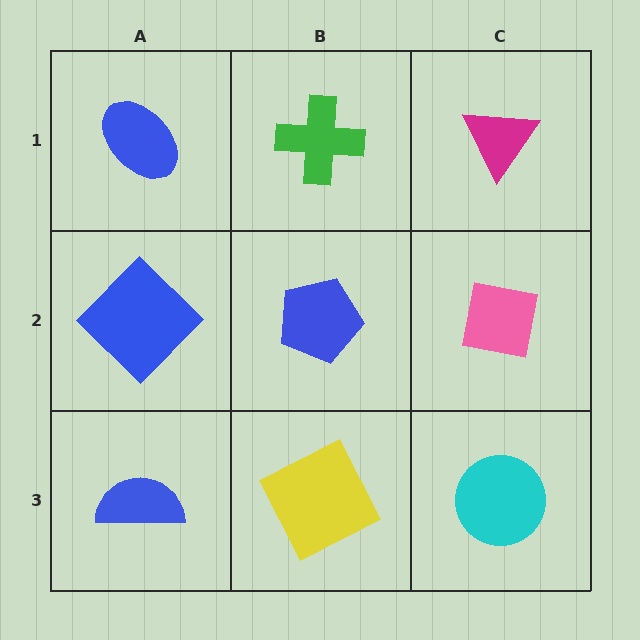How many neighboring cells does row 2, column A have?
3.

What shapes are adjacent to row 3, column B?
A blue pentagon (row 2, column B), a blue semicircle (row 3, column A), a cyan circle (row 3, column C).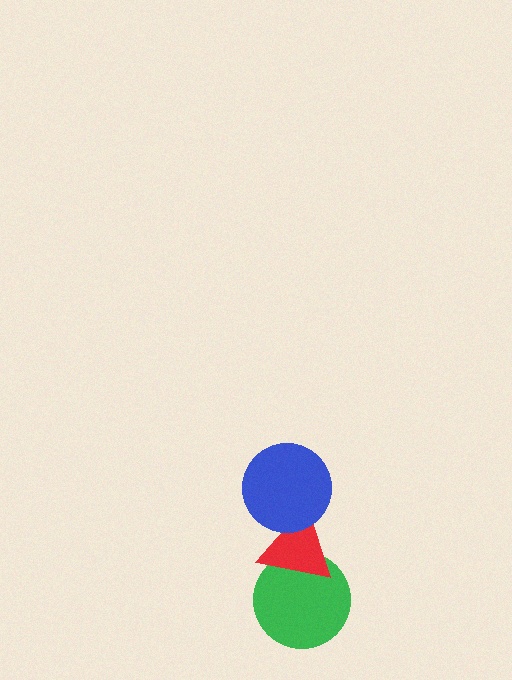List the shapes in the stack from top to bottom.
From top to bottom: the blue circle, the red triangle, the green circle.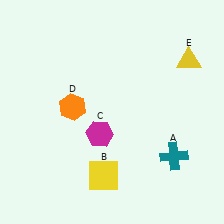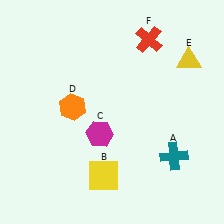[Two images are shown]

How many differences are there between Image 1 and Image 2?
There is 1 difference between the two images.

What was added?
A red cross (F) was added in Image 2.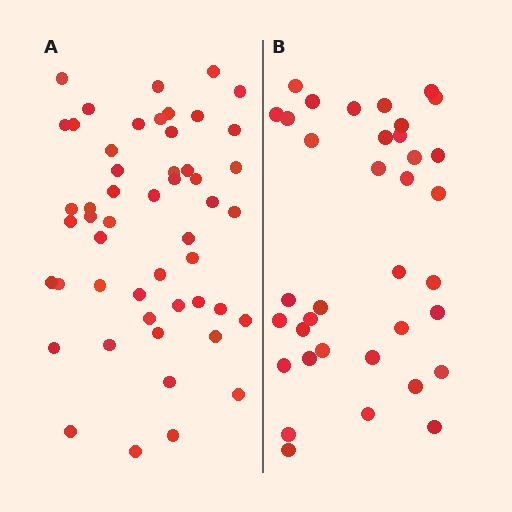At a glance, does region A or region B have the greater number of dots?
Region A (the left region) has more dots.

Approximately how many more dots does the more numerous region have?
Region A has approximately 15 more dots than region B.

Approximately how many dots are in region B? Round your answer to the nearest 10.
About 40 dots. (The exact count is 36, which rounds to 40.)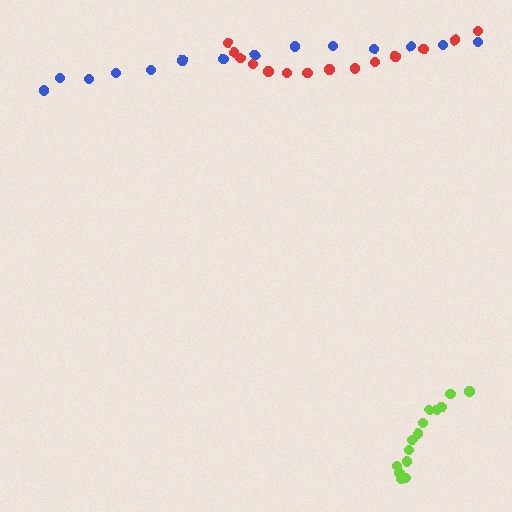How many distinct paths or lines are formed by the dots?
There are 3 distinct paths.